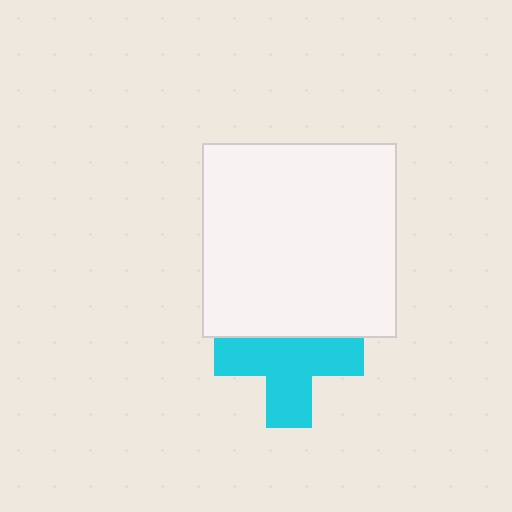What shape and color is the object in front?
The object in front is a white square.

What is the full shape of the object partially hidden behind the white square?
The partially hidden object is a cyan cross.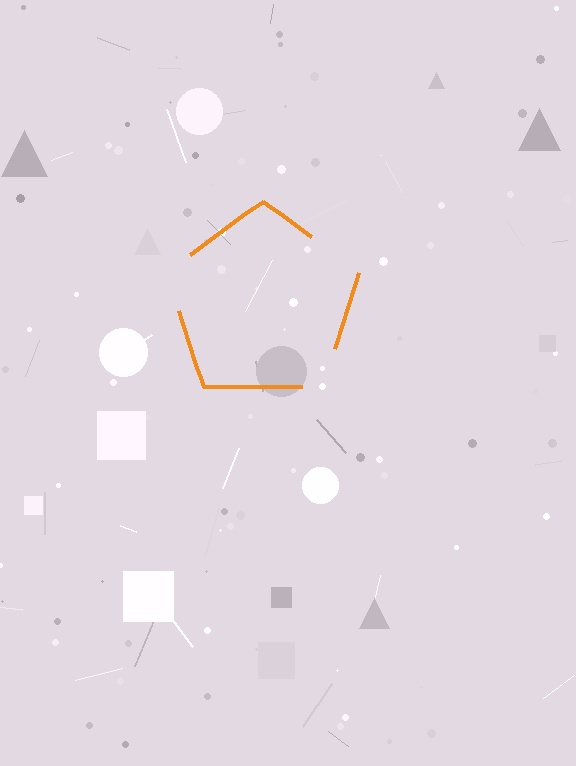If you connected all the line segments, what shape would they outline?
They would outline a pentagon.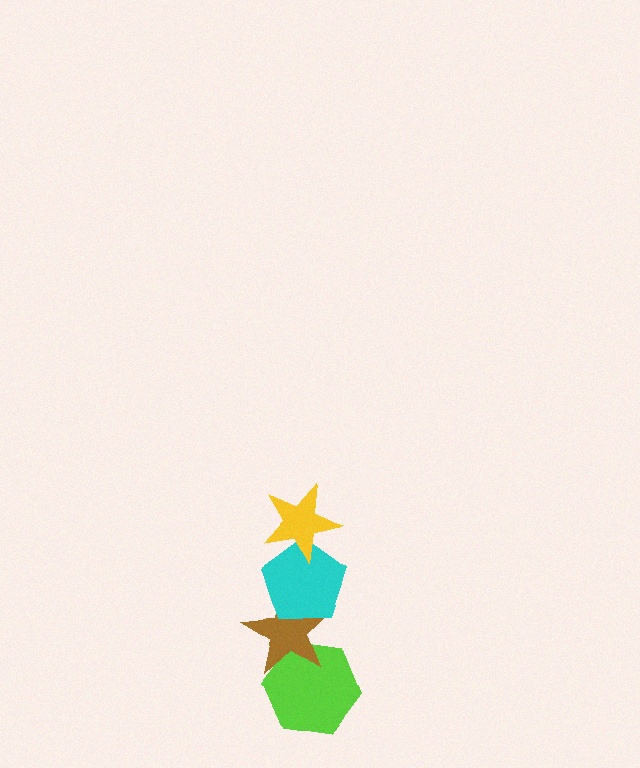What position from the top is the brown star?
The brown star is 3rd from the top.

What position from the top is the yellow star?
The yellow star is 1st from the top.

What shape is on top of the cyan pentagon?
The yellow star is on top of the cyan pentagon.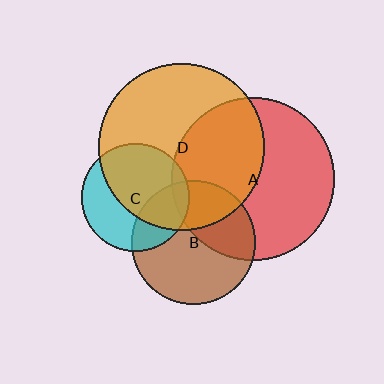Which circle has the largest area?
Circle D (orange).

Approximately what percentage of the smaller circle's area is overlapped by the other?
Approximately 60%.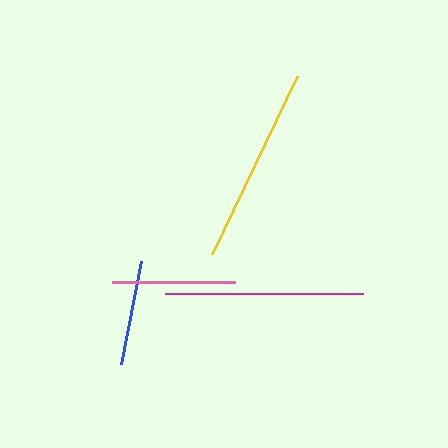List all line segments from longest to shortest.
From longest to shortest: magenta, yellow, pink, blue.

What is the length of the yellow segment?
The yellow segment is approximately 197 pixels long.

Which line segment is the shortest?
The blue line is the shortest at approximately 105 pixels.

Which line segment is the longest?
The magenta line is the longest at approximately 198 pixels.